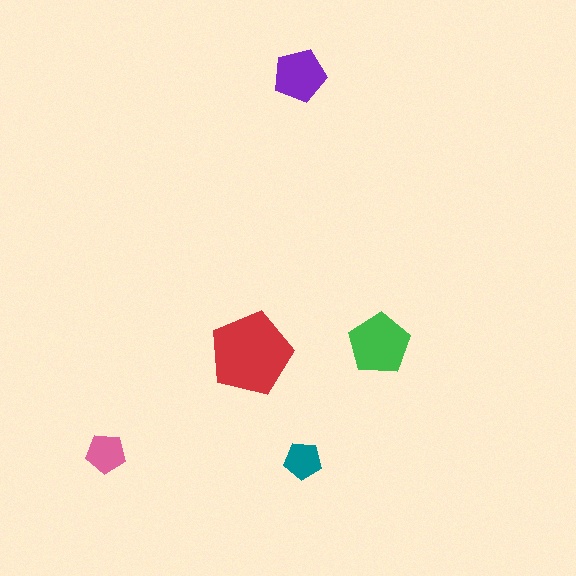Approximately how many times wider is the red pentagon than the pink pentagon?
About 2 times wider.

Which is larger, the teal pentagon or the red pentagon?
The red one.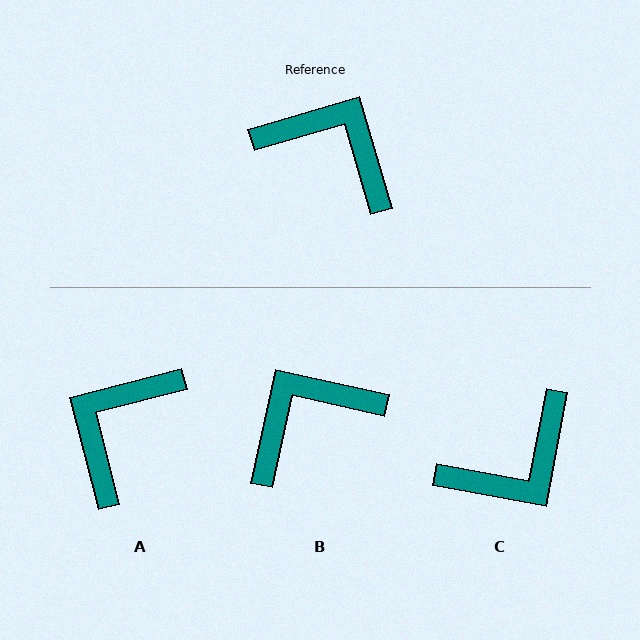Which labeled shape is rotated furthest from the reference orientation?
C, about 117 degrees away.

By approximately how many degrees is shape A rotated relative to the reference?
Approximately 88 degrees counter-clockwise.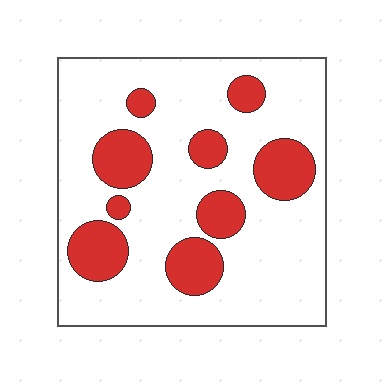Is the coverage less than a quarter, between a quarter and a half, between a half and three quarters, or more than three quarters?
Less than a quarter.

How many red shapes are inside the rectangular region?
9.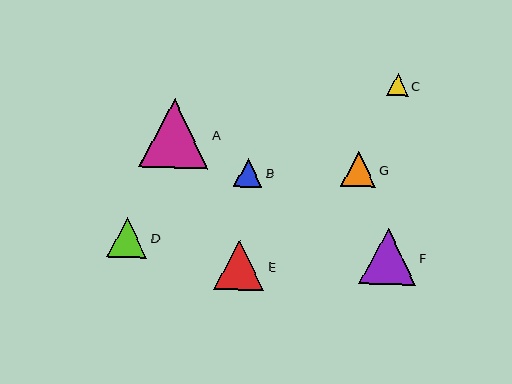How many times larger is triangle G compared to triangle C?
Triangle G is approximately 1.6 times the size of triangle C.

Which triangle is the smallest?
Triangle C is the smallest with a size of approximately 21 pixels.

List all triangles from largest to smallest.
From largest to smallest: A, F, E, D, G, B, C.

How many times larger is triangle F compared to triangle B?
Triangle F is approximately 2.0 times the size of triangle B.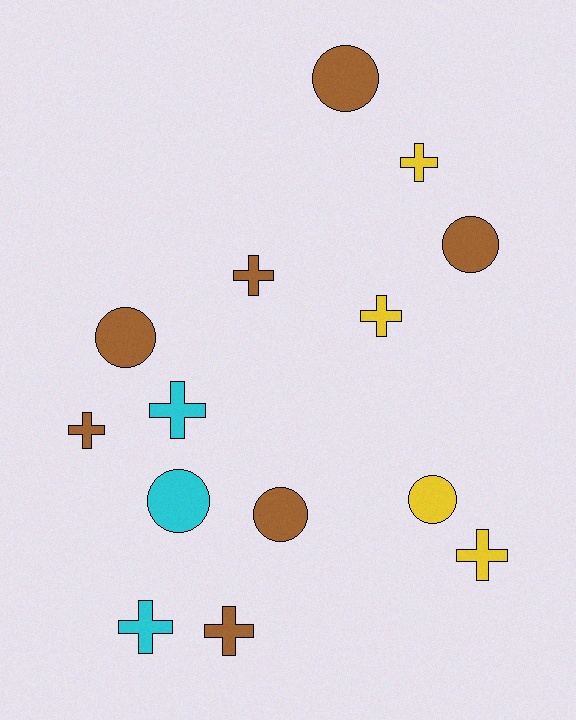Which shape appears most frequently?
Cross, with 8 objects.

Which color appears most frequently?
Brown, with 7 objects.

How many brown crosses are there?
There are 3 brown crosses.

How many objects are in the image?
There are 14 objects.